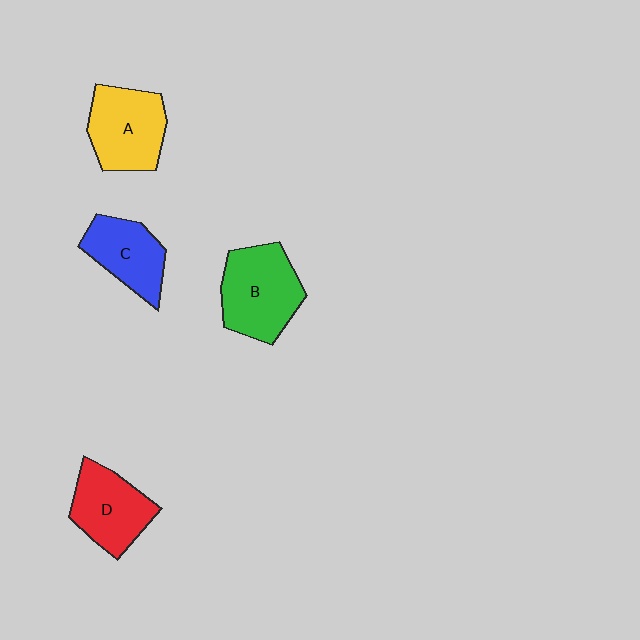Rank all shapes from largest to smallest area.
From largest to smallest: B (green), A (yellow), D (red), C (blue).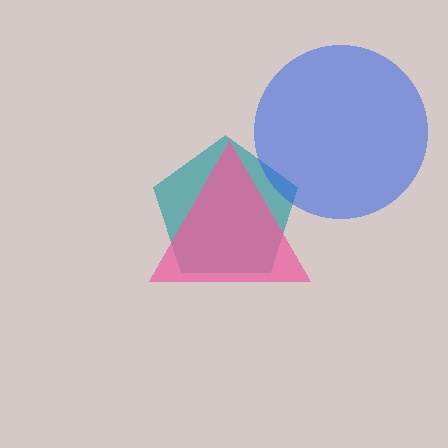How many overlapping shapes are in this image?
There are 3 overlapping shapes in the image.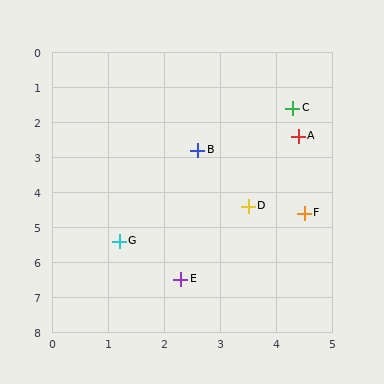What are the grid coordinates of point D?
Point D is at approximately (3.5, 4.4).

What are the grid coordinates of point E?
Point E is at approximately (2.3, 6.5).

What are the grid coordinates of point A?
Point A is at approximately (4.4, 2.4).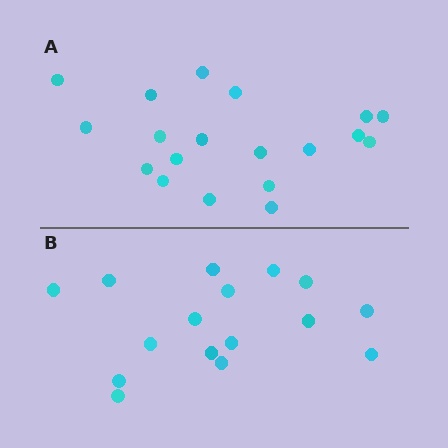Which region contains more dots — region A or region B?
Region A (the top region) has more dots.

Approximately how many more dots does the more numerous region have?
Region A has just a few more — roughly 2 or 3 more dots than region B.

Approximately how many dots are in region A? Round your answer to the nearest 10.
About 20 dots. (The exact count is 19, which rounds to 20.)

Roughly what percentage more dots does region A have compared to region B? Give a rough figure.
About 20% more.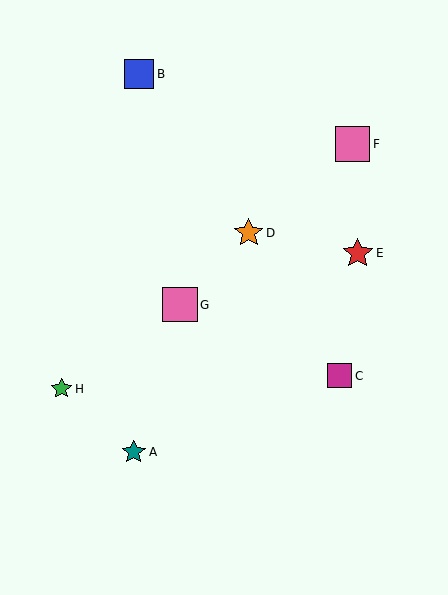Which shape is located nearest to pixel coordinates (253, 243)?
The orange star (labeled D) at (249, 233) is nearest to that location.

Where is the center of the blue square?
The center of the blue square is at (139, 74).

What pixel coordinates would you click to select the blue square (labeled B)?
Click at (139, 74) to select the blue square B.